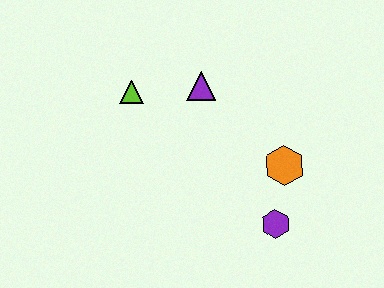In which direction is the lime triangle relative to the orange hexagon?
The lime triangle is to the left of the orange hexagon.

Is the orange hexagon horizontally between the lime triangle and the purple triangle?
No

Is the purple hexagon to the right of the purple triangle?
Yes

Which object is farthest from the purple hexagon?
The lime triangle is farthest from the purple hexagon.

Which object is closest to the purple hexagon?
The orange hexagon is closest to the purple hexagon.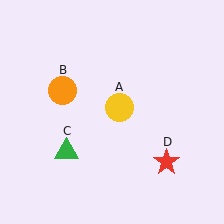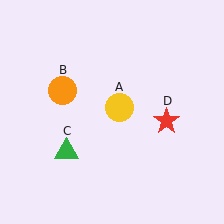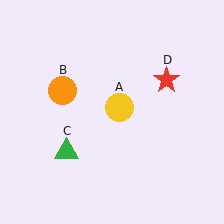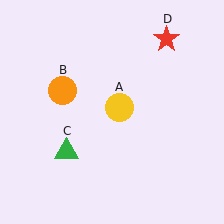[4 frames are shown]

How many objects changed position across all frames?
1 object changed position: red star (object D).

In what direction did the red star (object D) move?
The red star (object D) moved up.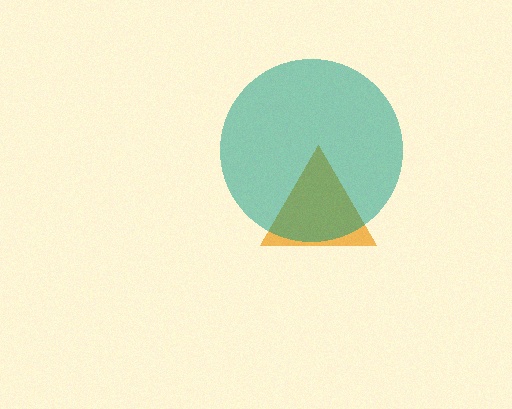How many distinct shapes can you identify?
There are 2 distinct shapes: an orange triangle, a teal circle.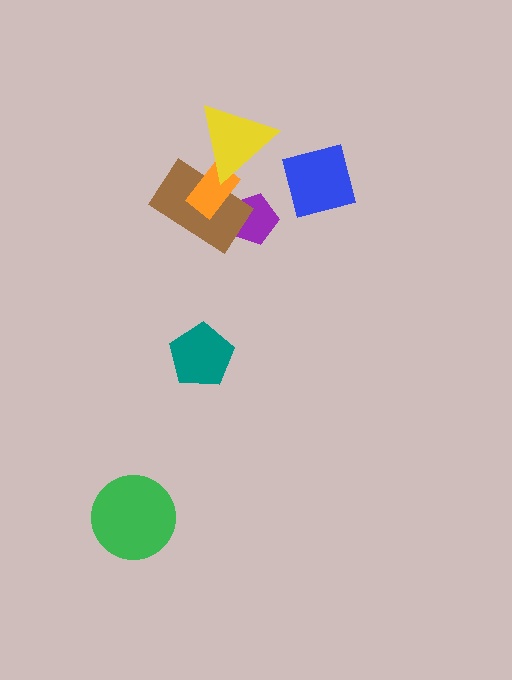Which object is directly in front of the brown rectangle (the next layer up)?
The orange rectangle is directly in front of the brown rectangle.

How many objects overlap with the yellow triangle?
2 objects overlap with the yellow triangle.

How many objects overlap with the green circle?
0 objects overlap with the green circle.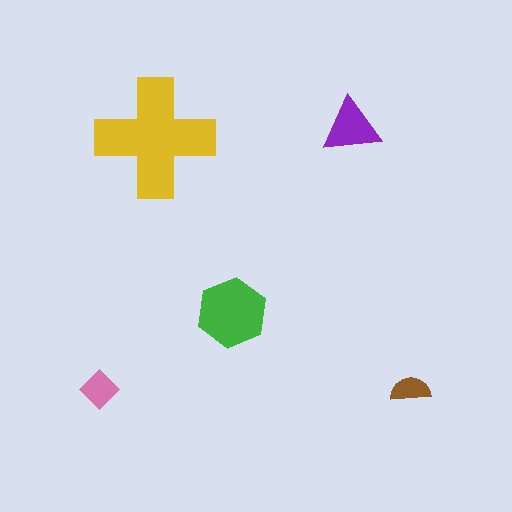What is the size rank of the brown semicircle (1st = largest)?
5th.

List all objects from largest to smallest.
The yellow cross, the green hexagon, the purple triangle, the pink diamond, the brown semicircle.